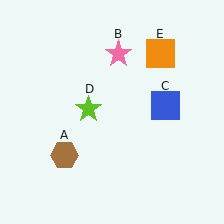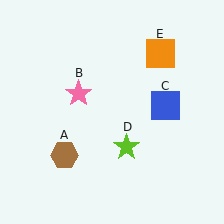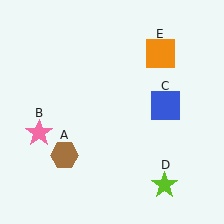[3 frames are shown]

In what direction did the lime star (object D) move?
The lime star (object D) moved down and to the right.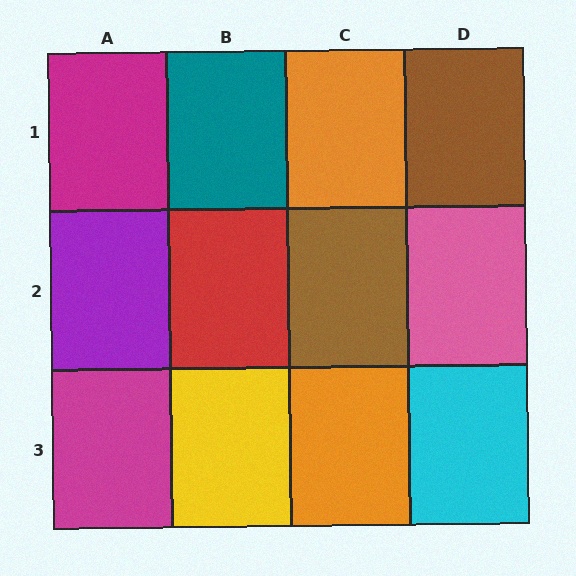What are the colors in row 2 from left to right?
Purple, red, brown, pink.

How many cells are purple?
1 cell is purple.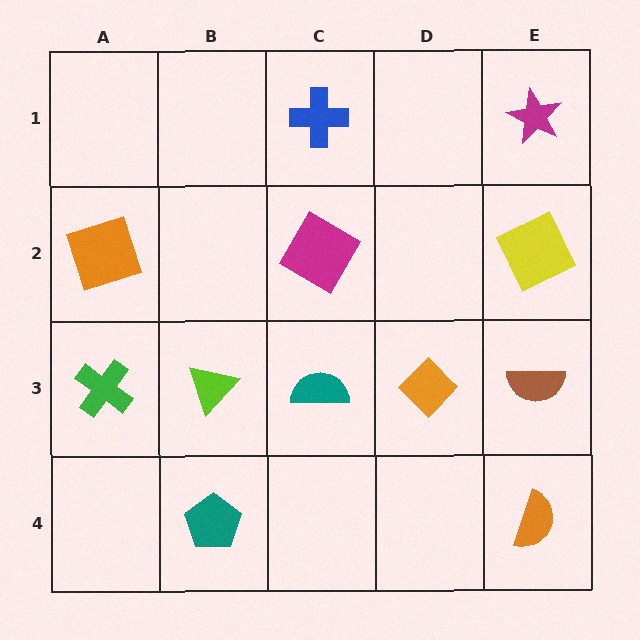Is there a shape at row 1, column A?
No, that cell is empty.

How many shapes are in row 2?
3 shapes.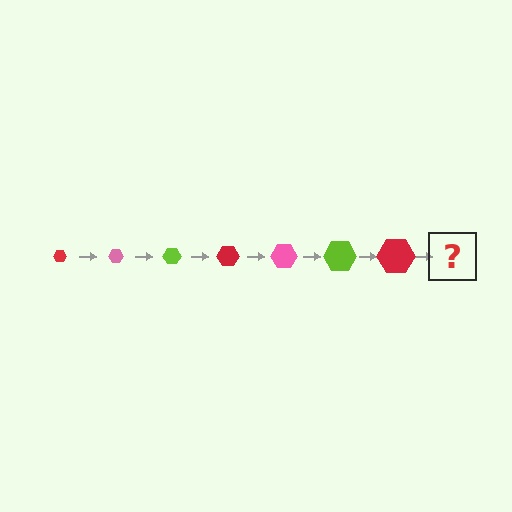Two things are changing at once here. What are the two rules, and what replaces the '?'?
The two rules are that the hexagon grows larger each step and the color cycles through red, pink, and lime. The '?' should be a pink hexagon, larger than the previous one.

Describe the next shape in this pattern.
It should be a pink hexagon, larger than the previous one.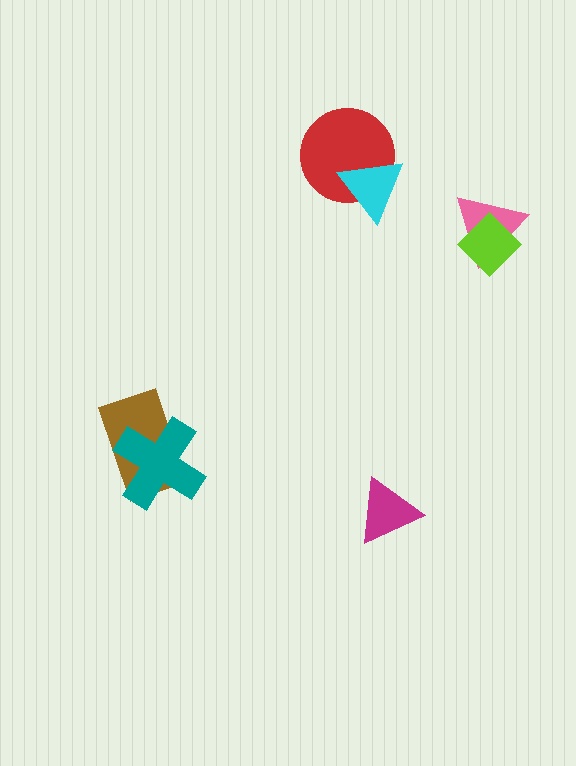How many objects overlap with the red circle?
1 object overlaps with the red circle.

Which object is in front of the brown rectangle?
The teal cross is in front of the brown rectangle.